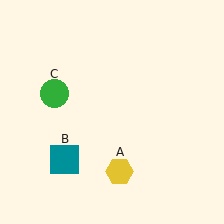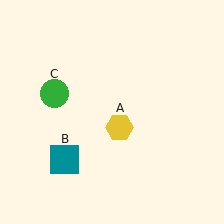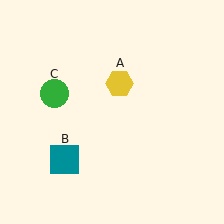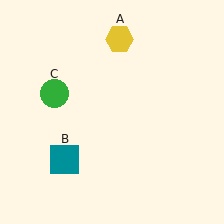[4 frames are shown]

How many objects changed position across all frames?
1 object changed position: yellow hexagon (object A).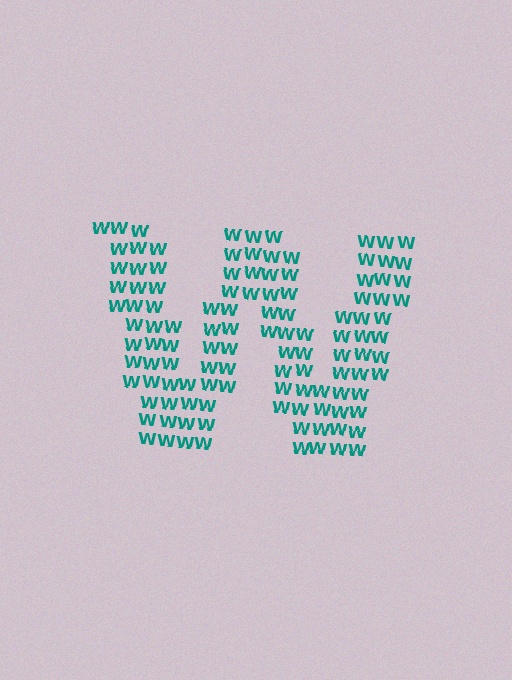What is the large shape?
The large shape is the letter W.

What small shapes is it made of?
It is made of small letter W's.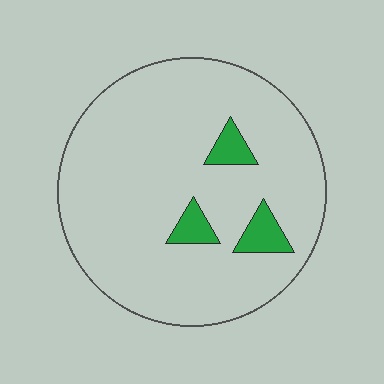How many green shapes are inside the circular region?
3.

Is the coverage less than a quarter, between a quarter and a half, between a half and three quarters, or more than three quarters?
Less than a quarter.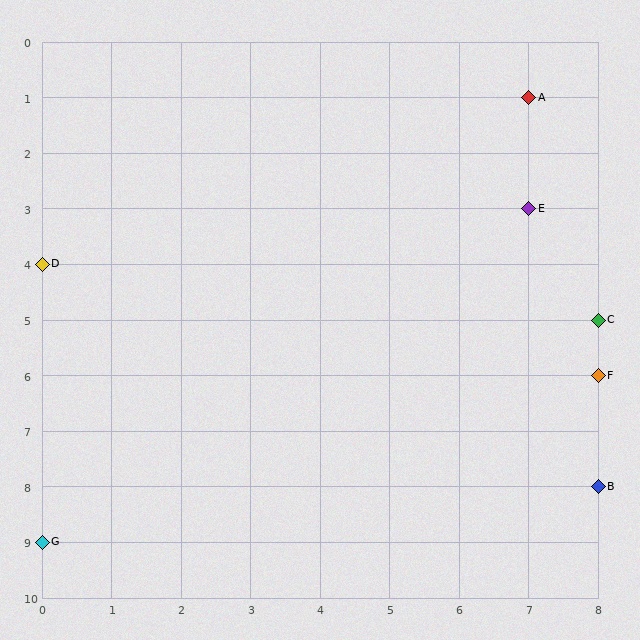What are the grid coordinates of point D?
Point D is at grid coordinates (0, 4).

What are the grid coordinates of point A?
Point A is at grid coordinates (7, 1).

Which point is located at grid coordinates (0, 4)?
Point D is at (0, 4).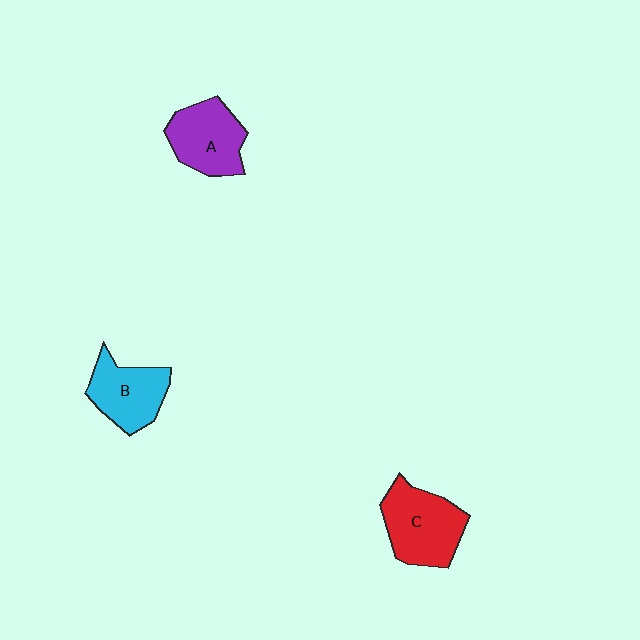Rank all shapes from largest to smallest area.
From largest to smallest: C (red), A (purple), B (cyan).